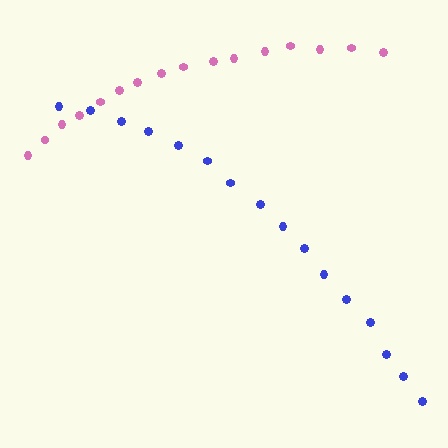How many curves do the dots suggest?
There are 2 distinct paths.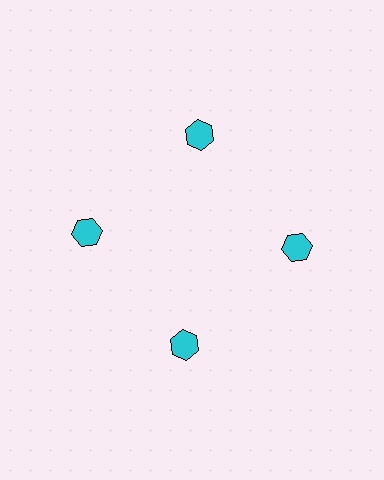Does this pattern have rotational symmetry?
Yes, this pattern has 4-fold rotational symmetry. It looks the same after rotating 90 degrees around the center.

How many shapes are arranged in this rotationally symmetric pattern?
There are 4 shapes, arranged in 4 groups of 1.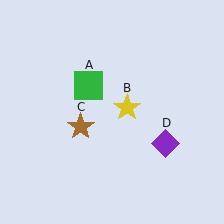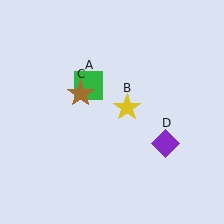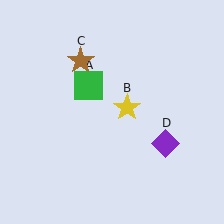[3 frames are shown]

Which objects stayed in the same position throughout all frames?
Green square (object A) and yellow star (object B) and purple diamond (object D) remained stationary.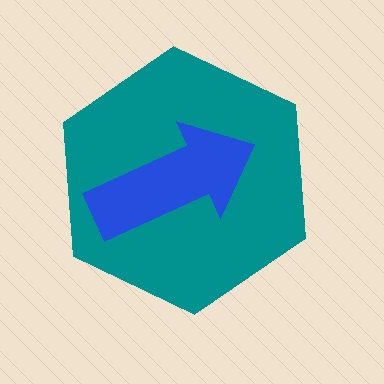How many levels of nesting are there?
2.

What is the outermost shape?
The teal hexagon.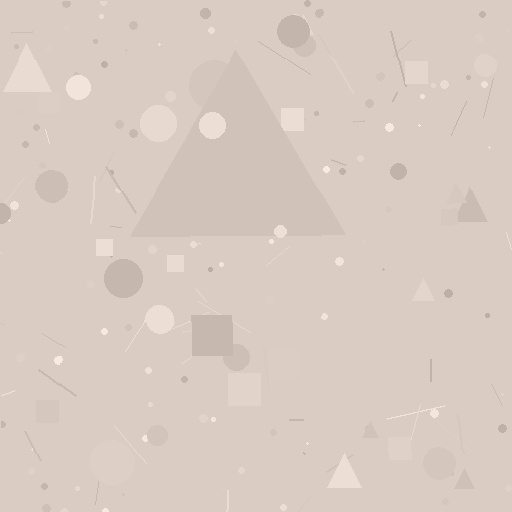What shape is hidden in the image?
A triangle is hidden in the image.